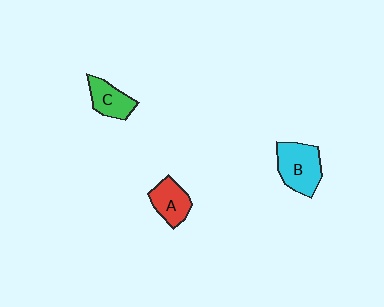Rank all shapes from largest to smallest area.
From largest to smallest: B (cyan), A (red), C (green).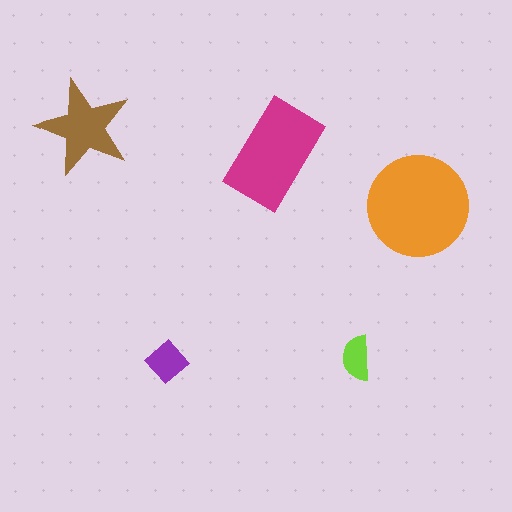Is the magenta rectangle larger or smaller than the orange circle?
Smaller.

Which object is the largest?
The orange circle.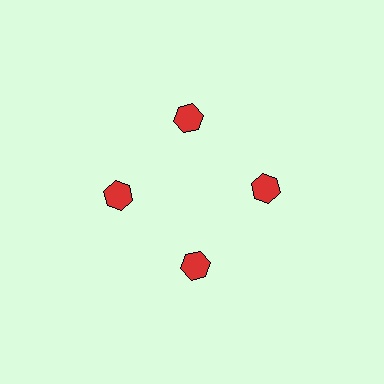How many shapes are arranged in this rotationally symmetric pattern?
There are 4 shapes, arranged in 4 groups of 1.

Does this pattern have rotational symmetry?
Yes, this pattern has 4-fold rotational symmetry. It looks the same after rotating 90 degrees around the center.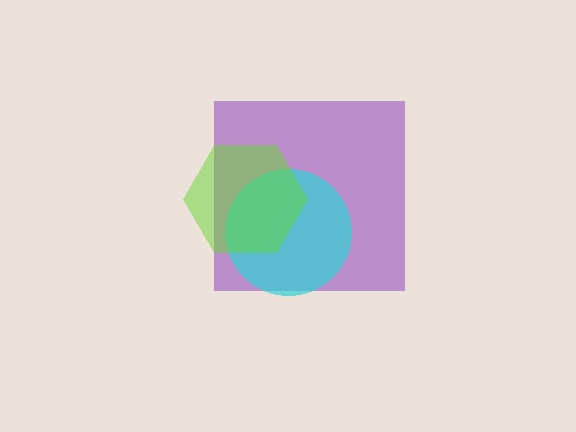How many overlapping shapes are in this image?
There are 3 overlapping shapes in the image.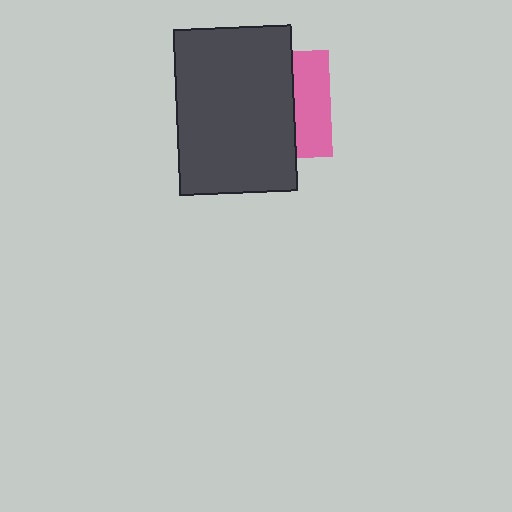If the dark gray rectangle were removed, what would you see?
You would see the complete pink square.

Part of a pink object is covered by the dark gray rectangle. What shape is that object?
It is a square.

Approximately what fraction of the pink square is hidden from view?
Roughly 67% of the pink square is hidden behind the dark gray rectangle.